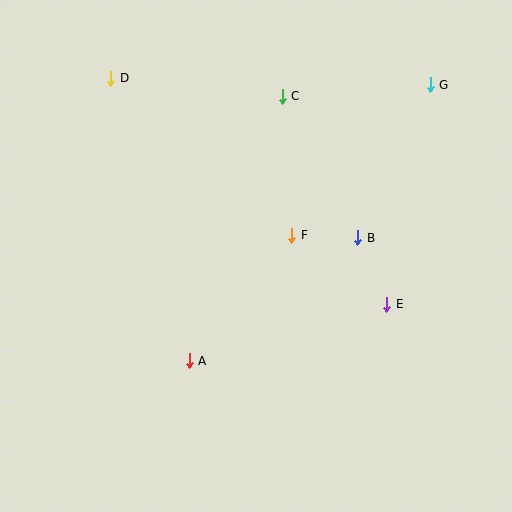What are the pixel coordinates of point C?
Point C is at (282, 96).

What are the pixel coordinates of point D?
Point D is at (111, 78).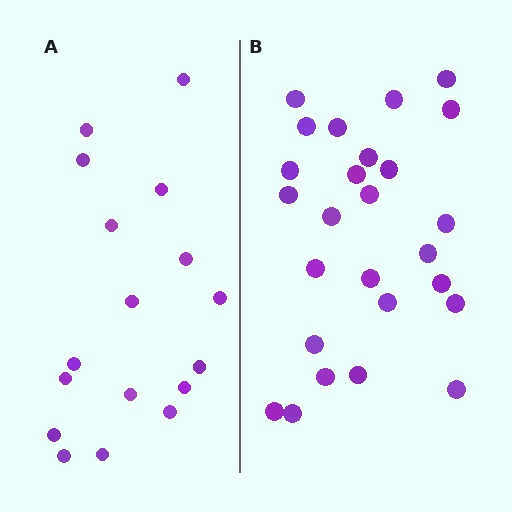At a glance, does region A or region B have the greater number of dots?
Region B (the right region) has more dots.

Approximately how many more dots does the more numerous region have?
Region B has roughly 8 or so more dots than region A.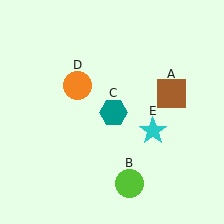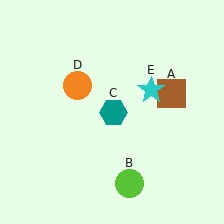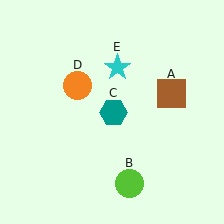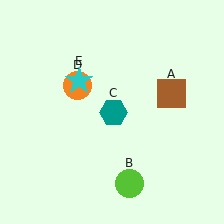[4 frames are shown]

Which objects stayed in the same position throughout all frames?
Brown square (object A) and lime circle (object B) and teal hexagon (object C) and orange circle (object D) remained stationary.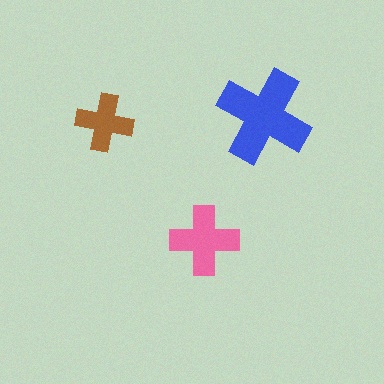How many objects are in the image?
There are 3 objects in the image.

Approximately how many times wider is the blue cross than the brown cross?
About 1.5 times wider.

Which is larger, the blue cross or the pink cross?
The blue one.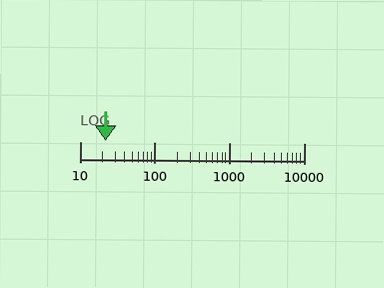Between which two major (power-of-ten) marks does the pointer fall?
The pointer is between 10 and 100.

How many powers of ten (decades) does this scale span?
The scale spans 3 decades, from 10 to 10000.